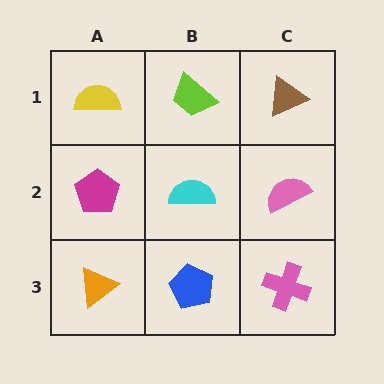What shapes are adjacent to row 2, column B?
A lime trapezoid (row 1, column B), a blue pentagon (row 3, column B), a magenta pentagon (row 2, column A), a pink semicircle (row 2, column C).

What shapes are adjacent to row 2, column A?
A yellow semicircle (row 1, column A), an orange triangle (row 3, column A), a cyan semicircle (row 2, column B).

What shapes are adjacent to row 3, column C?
A pink semicircle (row 2, column C), a blue pentagon (row 3, column B).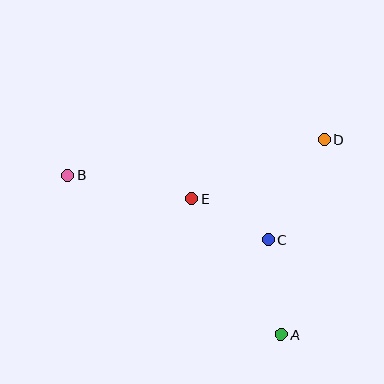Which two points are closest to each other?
Points C and E are closest to each other.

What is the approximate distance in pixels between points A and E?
The distance between A and E is approximately 162 pixels.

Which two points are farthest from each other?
Points A and B are farthest from each other.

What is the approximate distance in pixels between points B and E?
The distance between B and E is approximately 126 pixels.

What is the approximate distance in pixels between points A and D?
The distance between A and D is approximately 199 pixels.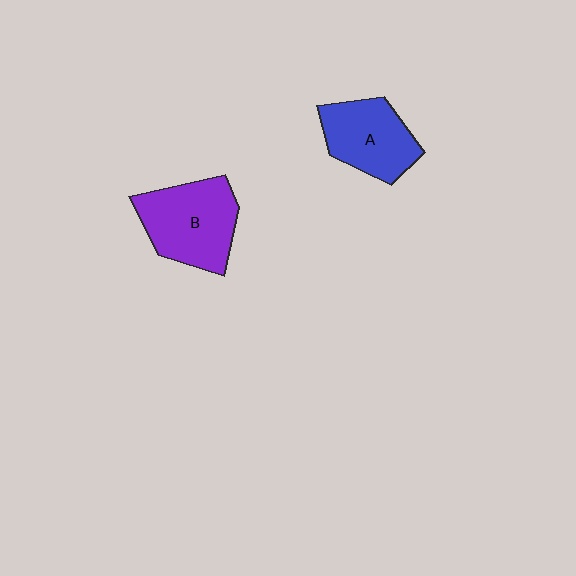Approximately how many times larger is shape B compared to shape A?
Approximately 1.2 times.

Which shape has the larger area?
Shape B (purple).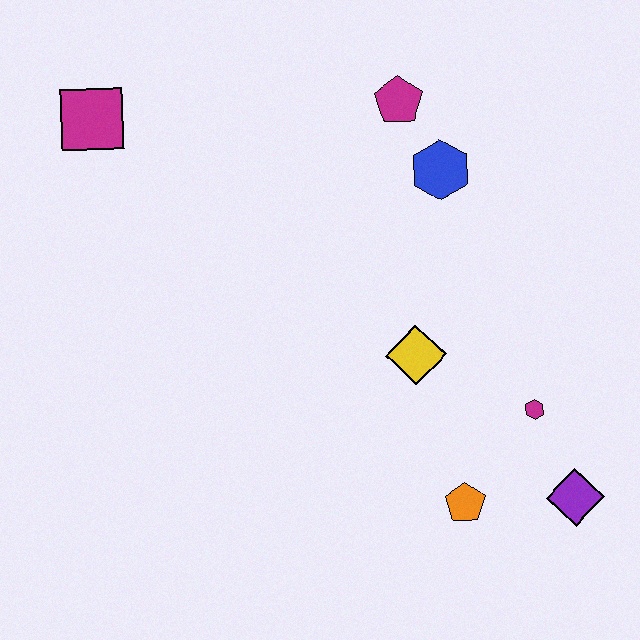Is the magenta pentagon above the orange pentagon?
Yes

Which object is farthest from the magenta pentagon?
The purple diamond is farthest from the magenta pentagon.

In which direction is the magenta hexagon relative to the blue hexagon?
The magenta hexagon is below the blue hexagon.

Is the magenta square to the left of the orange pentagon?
Yes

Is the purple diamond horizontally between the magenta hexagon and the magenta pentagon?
No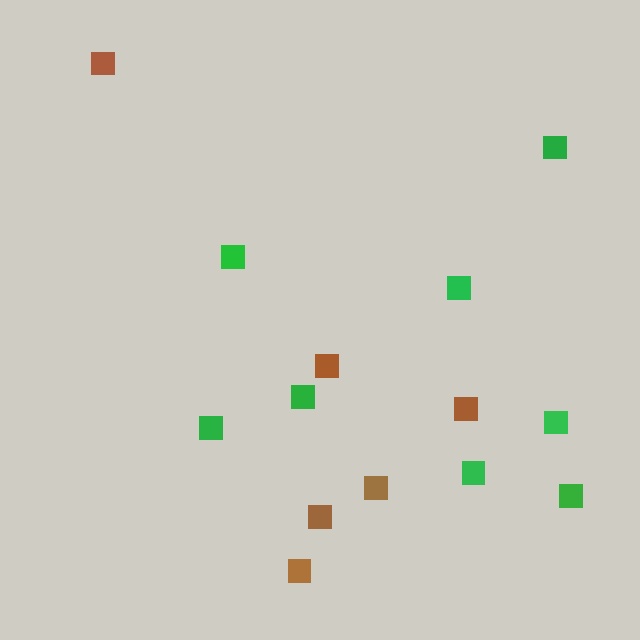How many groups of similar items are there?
There are 2 groups: one group of green squares (8) and one group of brown squares (6).